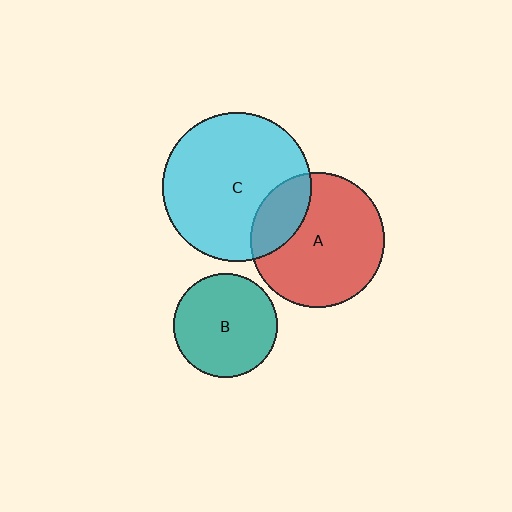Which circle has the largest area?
Circle C (cyan).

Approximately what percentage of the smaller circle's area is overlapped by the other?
Approximately 25%.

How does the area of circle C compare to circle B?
Approximately 2.0 times.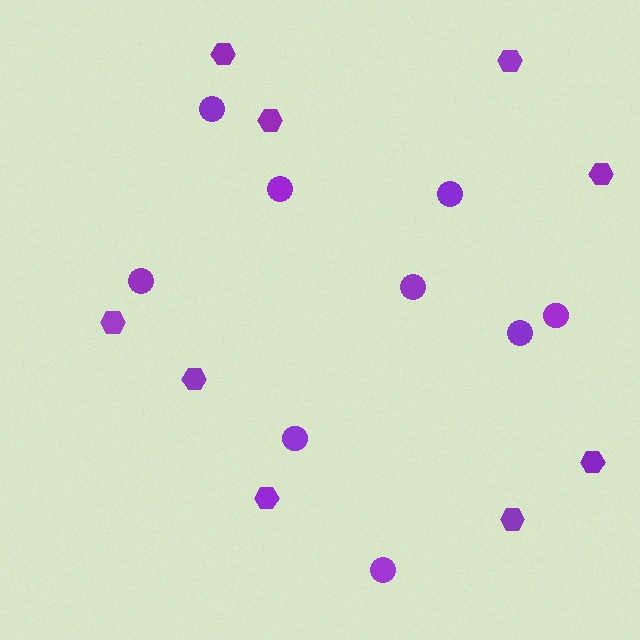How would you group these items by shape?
There are 2 groups: one group of circles (9) and one group of hexagons (9).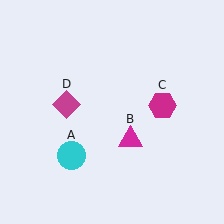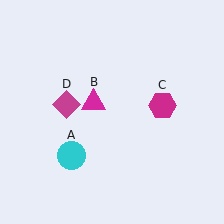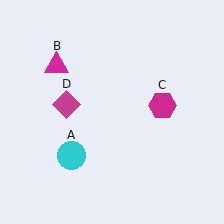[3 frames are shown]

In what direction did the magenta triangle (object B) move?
The magenta triangle (object B) moved up and to the left.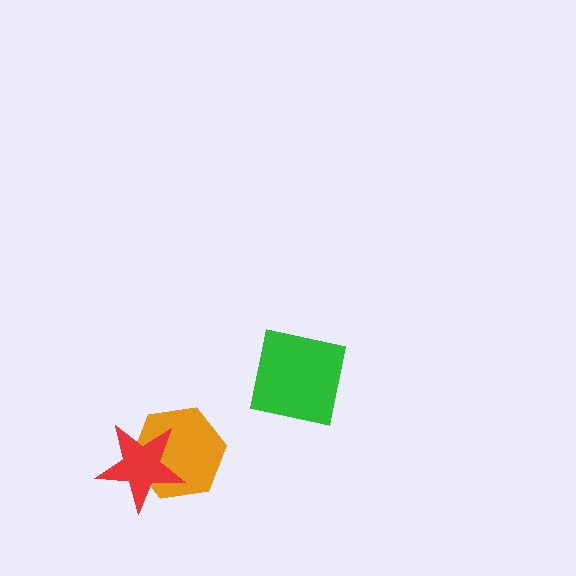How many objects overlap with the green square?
0 objects overlap with the green square.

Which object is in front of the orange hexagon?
The red star is in front of the orange hexagon.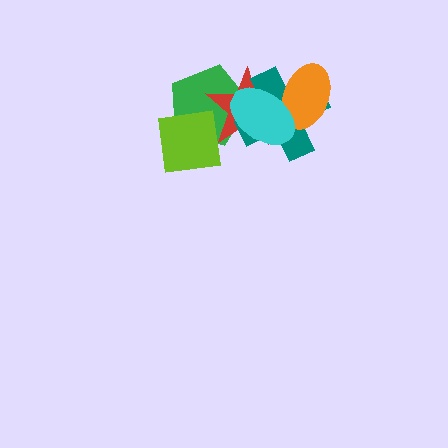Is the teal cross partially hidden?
Yes, it is partially covered by another shape.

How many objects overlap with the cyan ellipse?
4 objects overlap with the cyan ellipse.